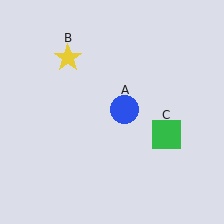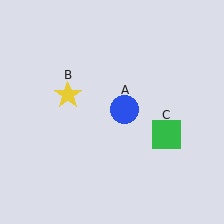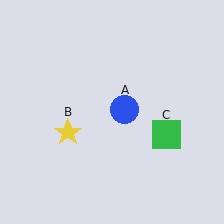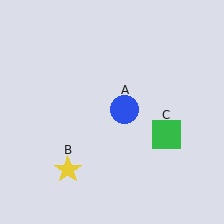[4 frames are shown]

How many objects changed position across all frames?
1 object changed position: yellow star (object B).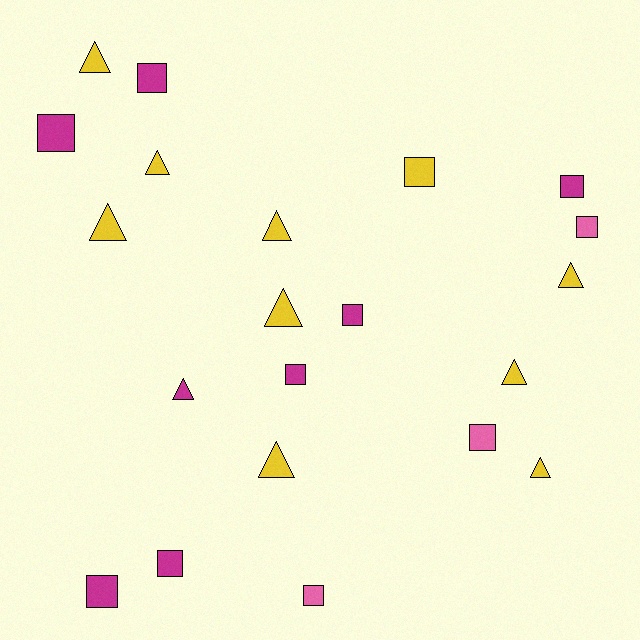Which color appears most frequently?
Yellow, with 10 objects.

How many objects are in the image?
There are 21 objects.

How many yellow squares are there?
There is 1 yellow square.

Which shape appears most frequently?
Square, with 11 objects.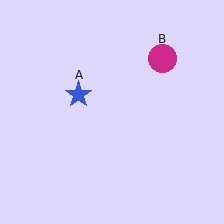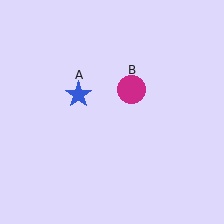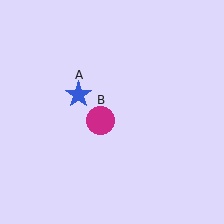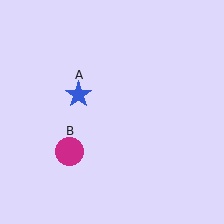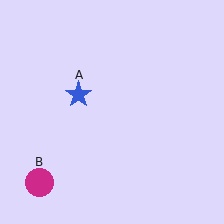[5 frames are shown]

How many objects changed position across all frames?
1 object changed position: magenta circle (object B).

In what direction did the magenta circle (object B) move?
The magenta circle (object B) moved down and to the left.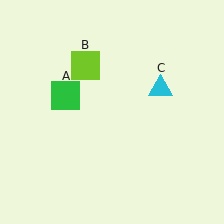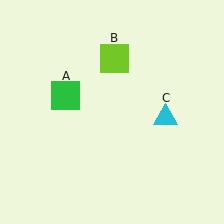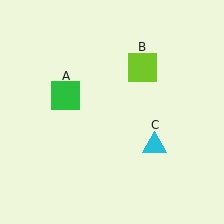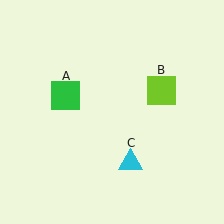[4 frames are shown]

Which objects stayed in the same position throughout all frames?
Green square (object A) remained stationary.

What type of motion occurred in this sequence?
The lime square (object B), cyan triangle (object C) rotated clockwise around the center of the scene.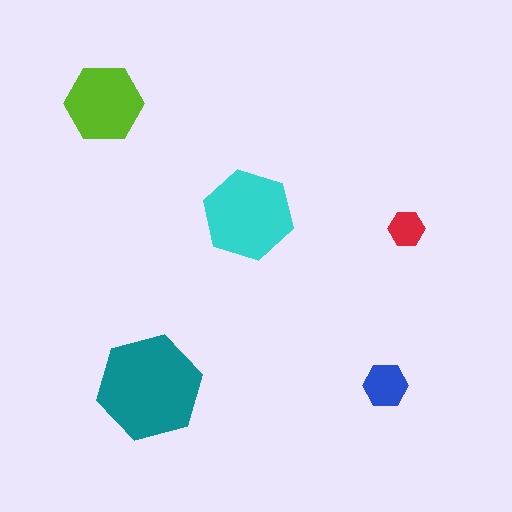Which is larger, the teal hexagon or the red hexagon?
The teal one.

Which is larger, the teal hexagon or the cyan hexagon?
The teal one.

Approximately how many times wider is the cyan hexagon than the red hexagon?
About 2.5 times wider.